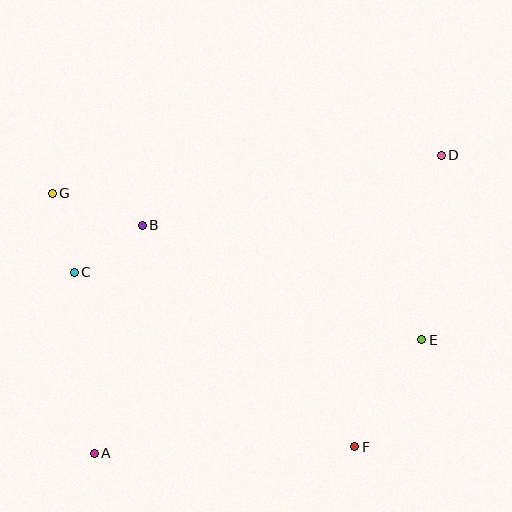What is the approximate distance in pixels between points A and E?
The distance between A and E is approximately 346 pixels.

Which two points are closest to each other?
Points C and G are closest to each other.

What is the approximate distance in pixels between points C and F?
The distance between C and F is approximately 331 pixels.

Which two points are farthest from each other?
Points A and D are farthest from each other.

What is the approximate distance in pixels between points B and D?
The distance between B and D is approximately 307 pixels.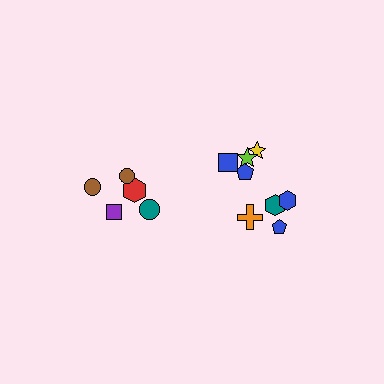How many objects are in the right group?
There are 8 objects.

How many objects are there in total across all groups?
There are 13 objects.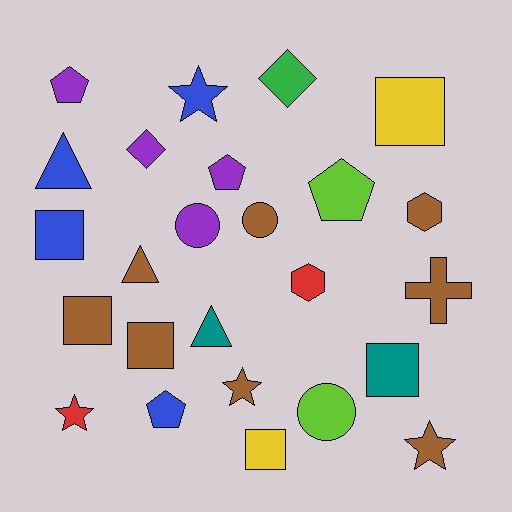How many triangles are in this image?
There are 3 triangles.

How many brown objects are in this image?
There are 8 brown objects.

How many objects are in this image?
There are 25 objects.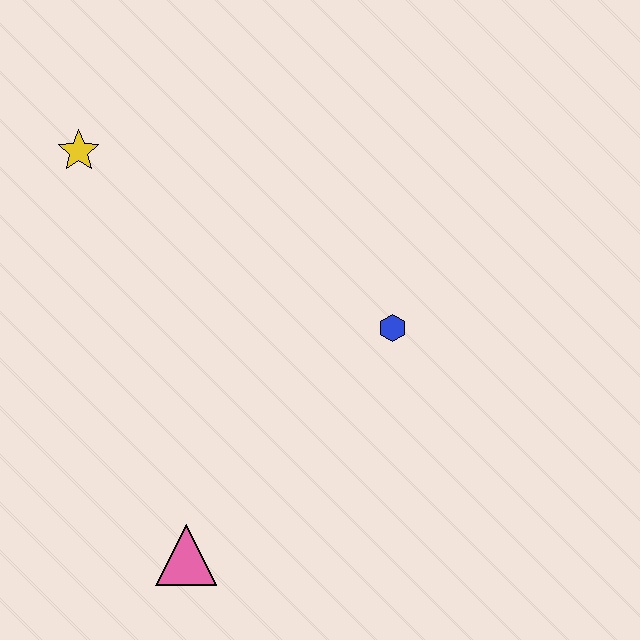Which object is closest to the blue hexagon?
The pink triangle is closest to the blue hexagon.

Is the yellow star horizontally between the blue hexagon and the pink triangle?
No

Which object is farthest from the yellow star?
The pink triangle is farthest from the yellow star.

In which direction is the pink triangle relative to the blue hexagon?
The pink triangle is below the blue hexagon.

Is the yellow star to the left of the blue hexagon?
Yes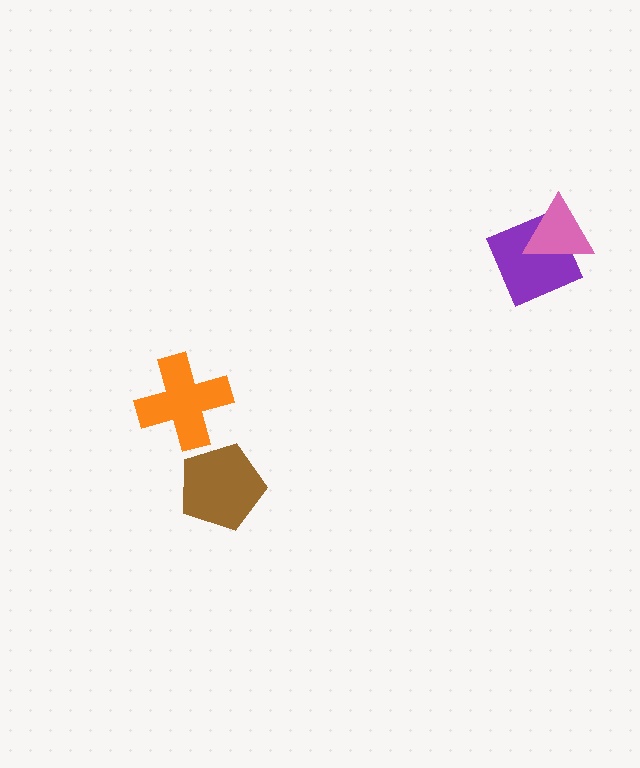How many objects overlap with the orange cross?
0 objects overlap with the orange cross.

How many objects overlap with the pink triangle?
1 object overlaps with the pink triangle.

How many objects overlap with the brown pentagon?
0 objects overlap with the brown pentagon.